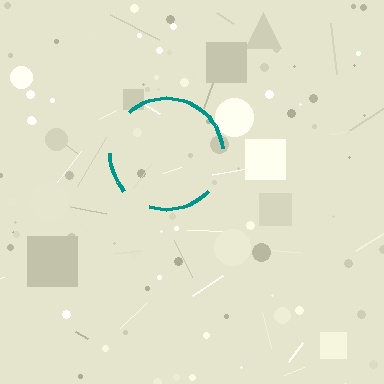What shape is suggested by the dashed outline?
The dashed outline suggests a circle.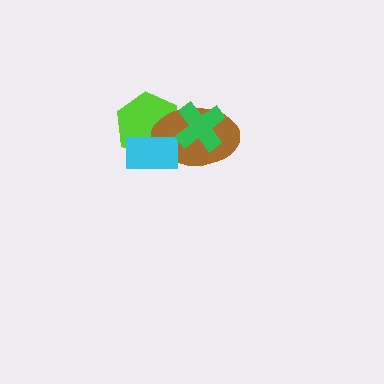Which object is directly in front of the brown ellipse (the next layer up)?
The cyan rectangle is directly in front of the brown ellipse.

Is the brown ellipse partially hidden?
Yes, it is partially covered by another shape.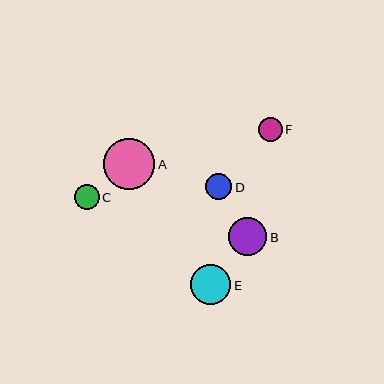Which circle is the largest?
Circle A is the largest with a size of approximately 51 pixels.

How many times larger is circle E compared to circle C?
Circle E is approximately 1.6 times the size of circle C.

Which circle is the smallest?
Circle F is the smallest with a size of approximately 23 pixels.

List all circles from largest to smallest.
From largest to smallest: A, E, B, D, C, F.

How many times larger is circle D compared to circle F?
Circle D is approximately 1.1 times the size of circle F.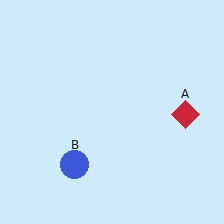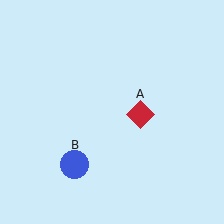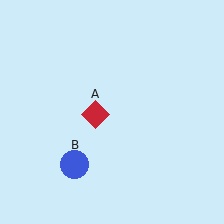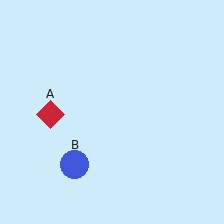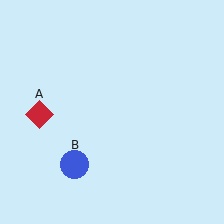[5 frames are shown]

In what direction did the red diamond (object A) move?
The red diamond (object A) moved left.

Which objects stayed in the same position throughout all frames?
Blue circle (object B) remained stationary.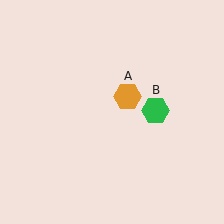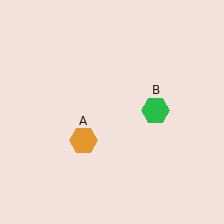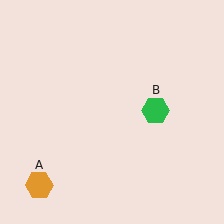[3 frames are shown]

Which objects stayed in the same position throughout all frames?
Green hexagon (object B) remained stationary.